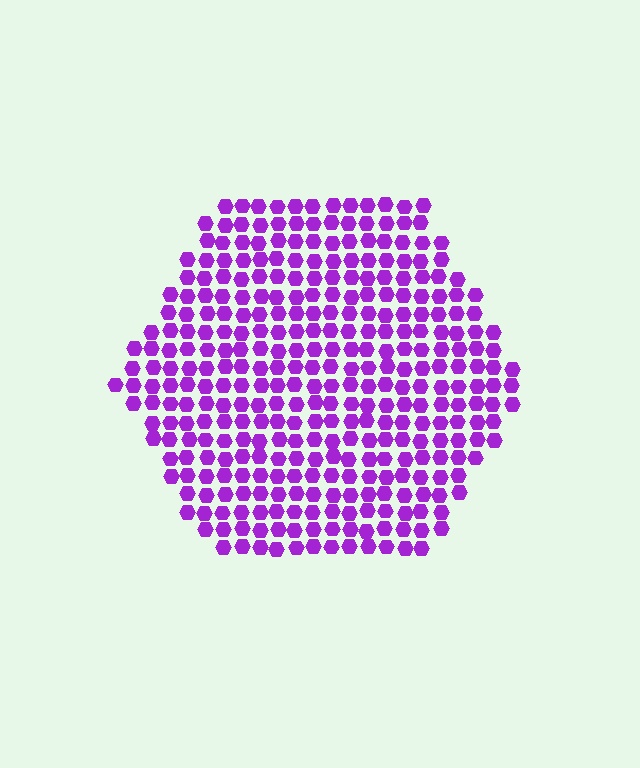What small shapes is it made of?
It is made of small hexagons.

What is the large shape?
The large shape is a hexagon.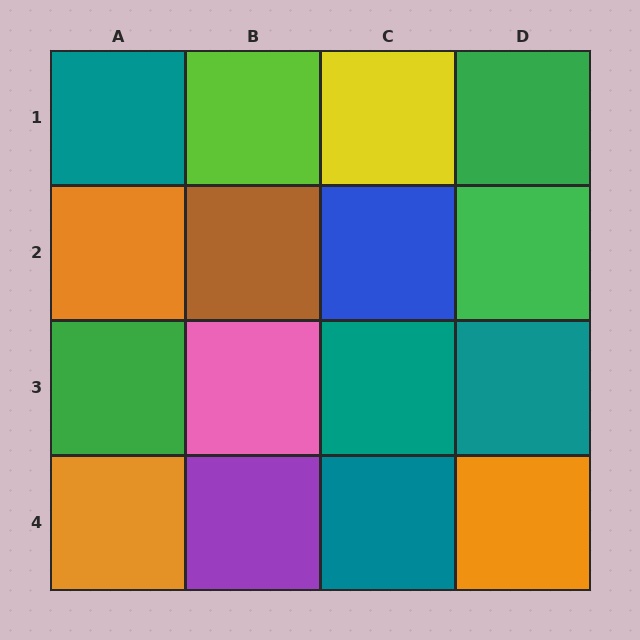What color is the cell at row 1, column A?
Teal.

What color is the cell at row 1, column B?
Lime.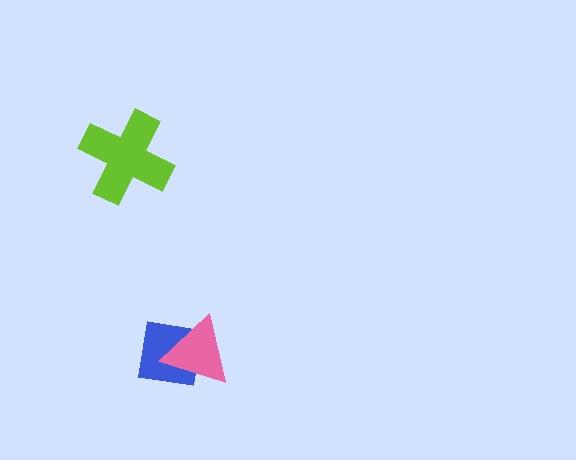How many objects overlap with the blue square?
1 object overlaps with the blue square.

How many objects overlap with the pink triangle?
1 object overlaps with the pink triangle.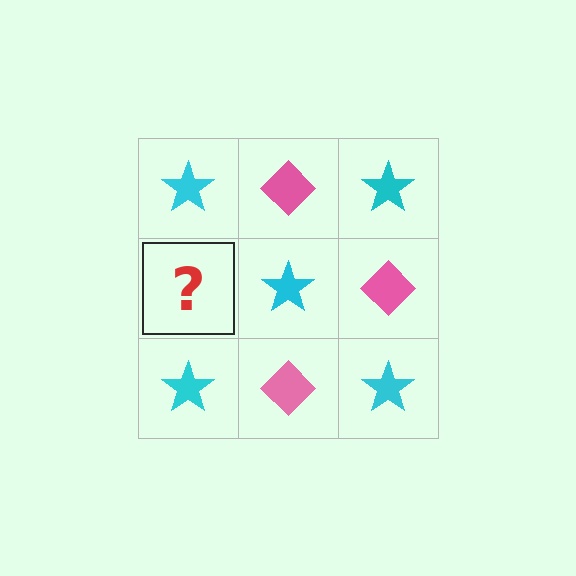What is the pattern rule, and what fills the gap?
The rule is that it alternates cyan star and pink diamond in a checkerboard pattern. The gap should be filled with a pink diamond.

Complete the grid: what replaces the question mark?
The question mark should be replaced with a pink diamond.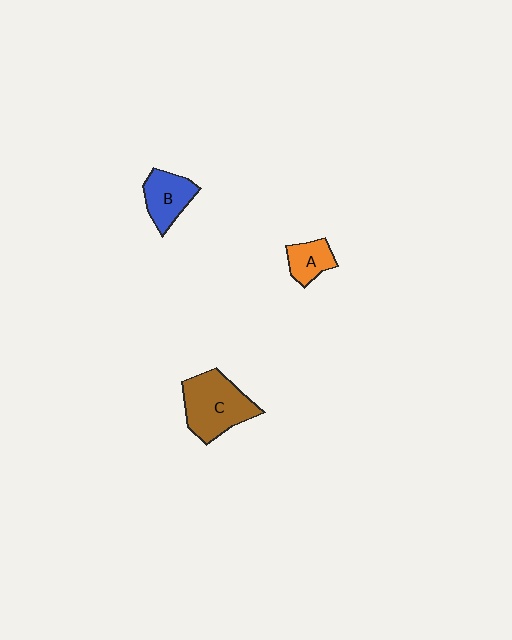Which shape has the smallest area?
Shape A (orange).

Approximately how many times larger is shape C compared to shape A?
Approximately 2.3 times.